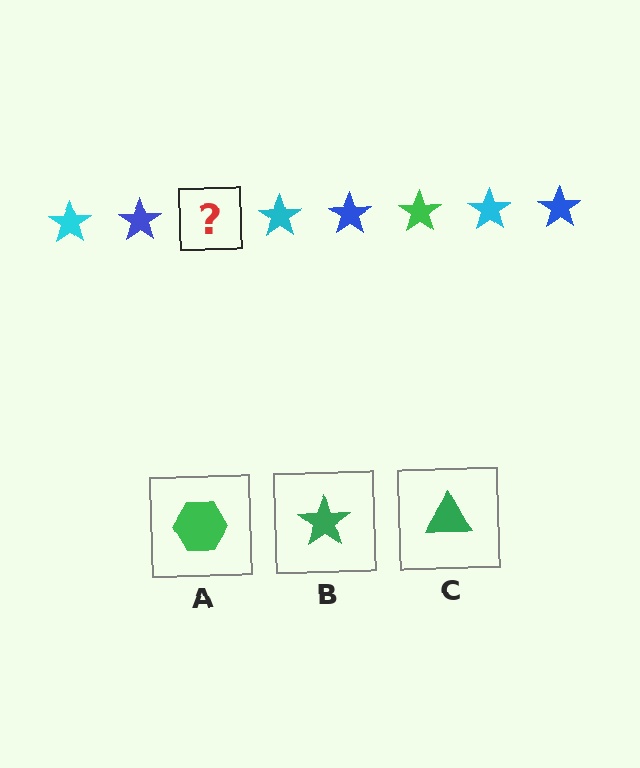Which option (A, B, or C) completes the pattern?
B.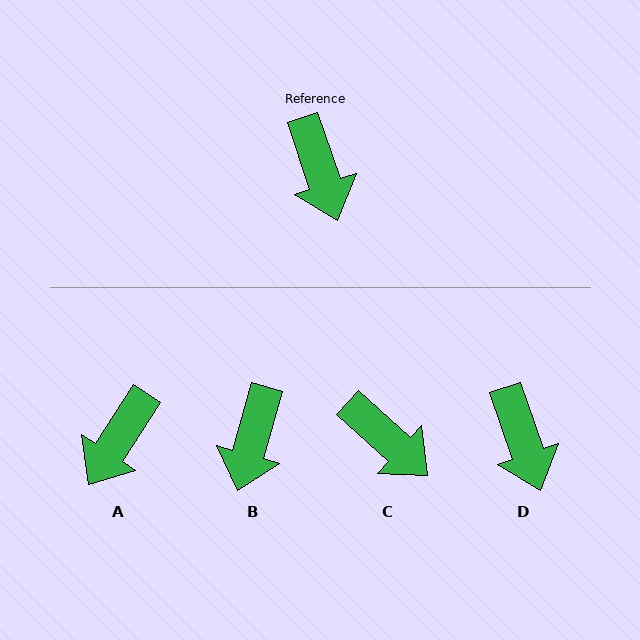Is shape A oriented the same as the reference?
No, it is off by about 52 degrees.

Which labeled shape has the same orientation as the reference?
D.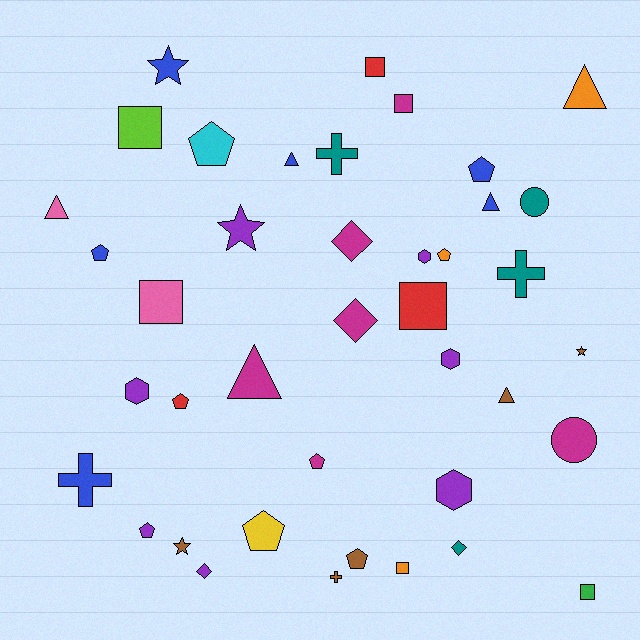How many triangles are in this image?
There are 6 triangles.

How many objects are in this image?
There are 40 objects.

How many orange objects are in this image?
There are 3 orange objects.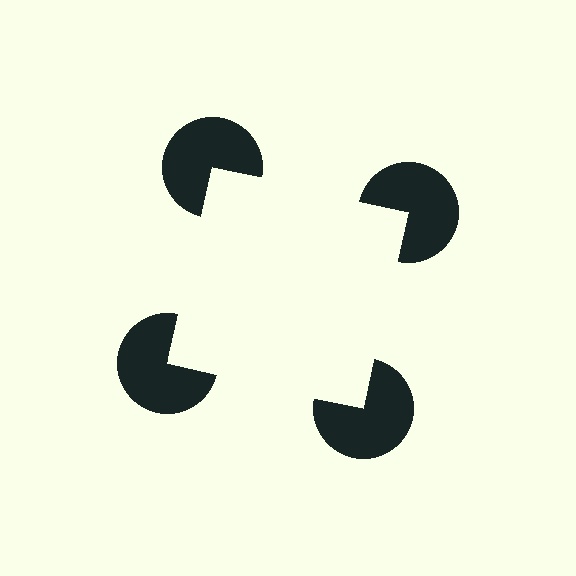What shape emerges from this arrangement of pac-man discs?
An illusory square — its edges are inferred from the aligned wedge cuts in the pac-man discs, not physically drawn.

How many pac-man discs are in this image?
There are 4 — one at each vertex of the illusory square.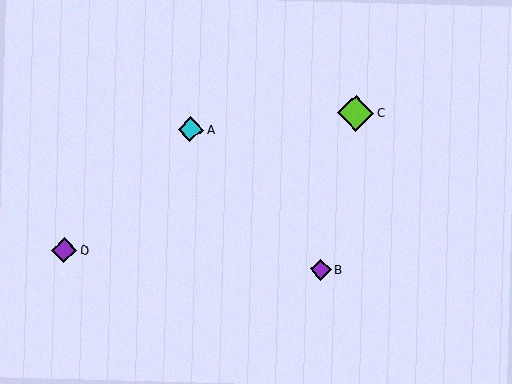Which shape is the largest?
The lime diamond (labeled C) is the largest.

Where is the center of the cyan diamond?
The center of the cyan diamond is at (191, 130).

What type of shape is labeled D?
Shape D is a purple diamond.